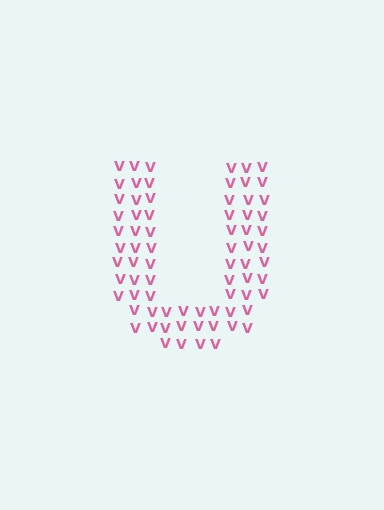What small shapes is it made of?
It is made of small letter V's.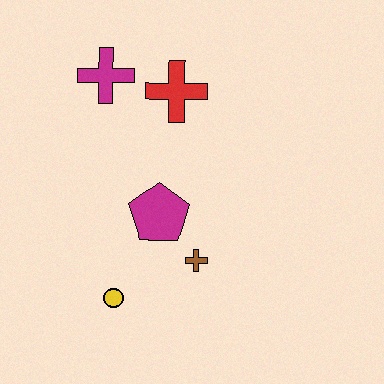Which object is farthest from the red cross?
The yellow circle is farthest from the red cross.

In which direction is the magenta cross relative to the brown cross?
The magenta cross is above the brown cross.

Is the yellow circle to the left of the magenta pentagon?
Yes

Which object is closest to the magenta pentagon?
The brown cross is closest to the magenta pentagon.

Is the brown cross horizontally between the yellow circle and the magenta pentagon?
No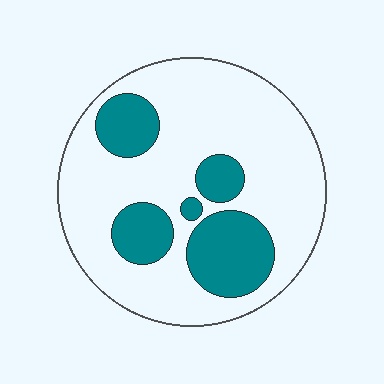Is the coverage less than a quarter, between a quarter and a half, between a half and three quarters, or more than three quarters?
Between a quarter and a half.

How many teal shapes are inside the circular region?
5.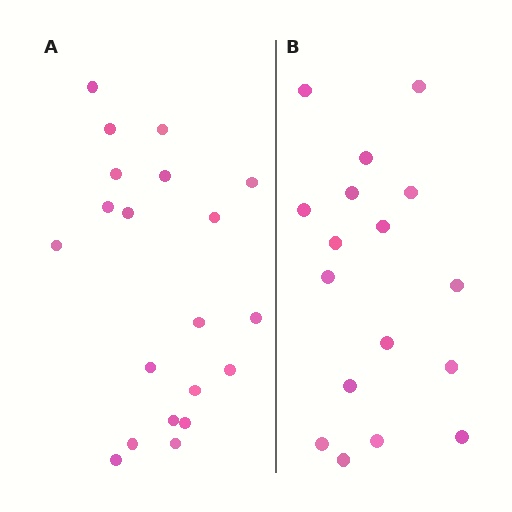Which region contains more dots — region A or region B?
Region A (the left region) has more dots.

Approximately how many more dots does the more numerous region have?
Region A has just a few more — roughly 2 or 3 more dots than region B.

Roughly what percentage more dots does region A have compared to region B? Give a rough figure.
About 20% more.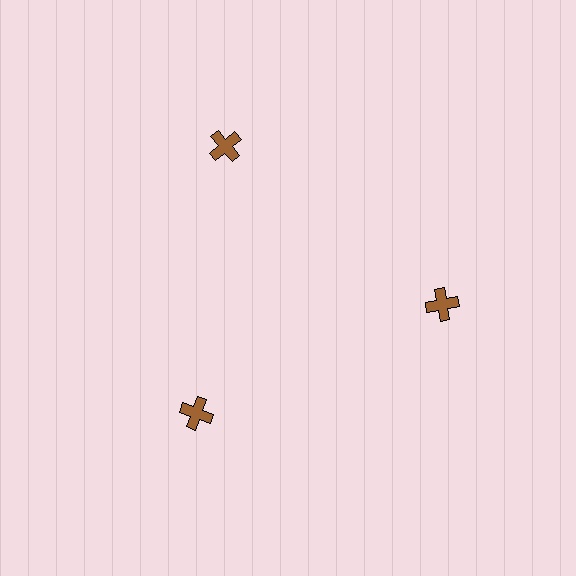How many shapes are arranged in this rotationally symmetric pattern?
There are 3 shapes, arranged in 3 groups of 1.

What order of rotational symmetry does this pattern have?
This pattern has 3-fold rotational symmetry.